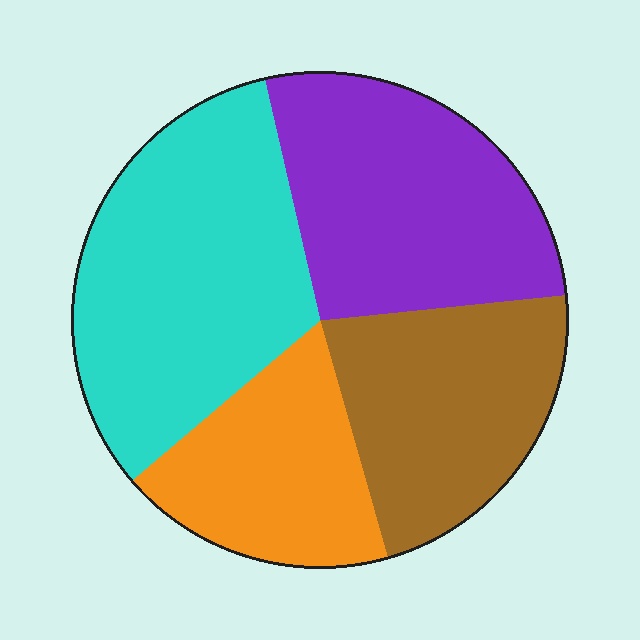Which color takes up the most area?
Cyan, at roughly 35%.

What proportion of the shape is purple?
Purple covers roughly 25% of the shape.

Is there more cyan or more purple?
Cyan.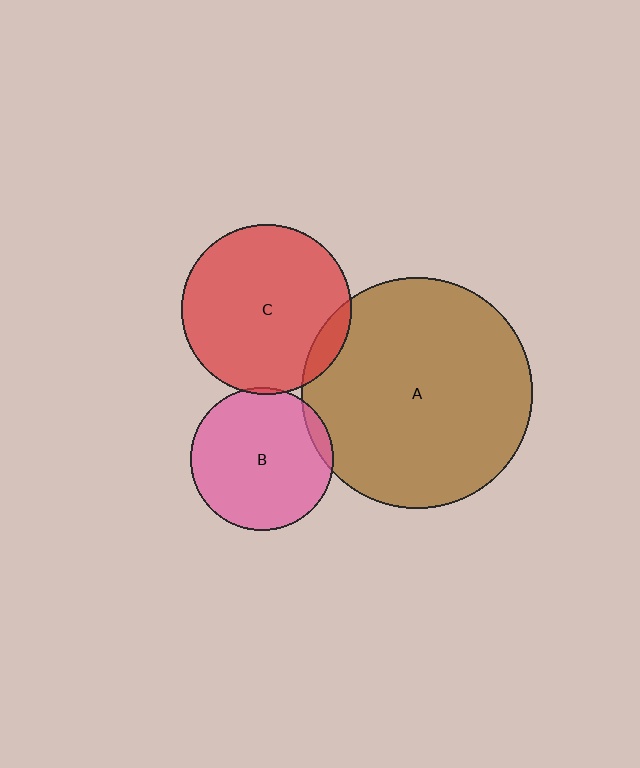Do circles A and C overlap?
Yes.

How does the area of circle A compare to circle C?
Approximately 1.9 times.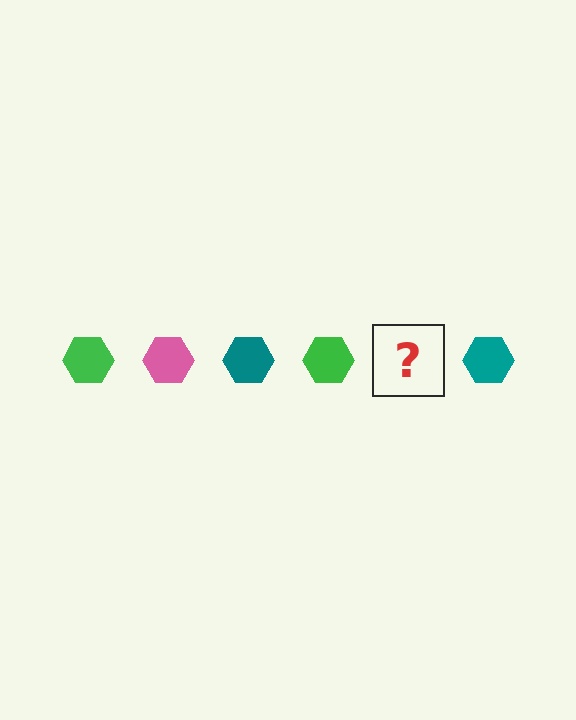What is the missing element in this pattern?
The missing element is a pink hexagon.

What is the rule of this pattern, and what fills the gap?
The rule is that the pattern cycles through green, pink, teal hexagons. The gap should be filled with a pink hexagon.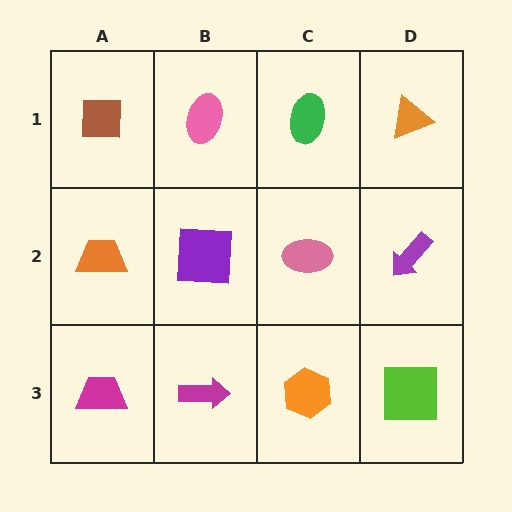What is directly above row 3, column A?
An orange trapezoid.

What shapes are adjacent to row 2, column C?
A green ellipse (row 1, column C), an orange hexagon (row 3, column C), a purple square (row 2, column B), a purple arrow (row 2, column D).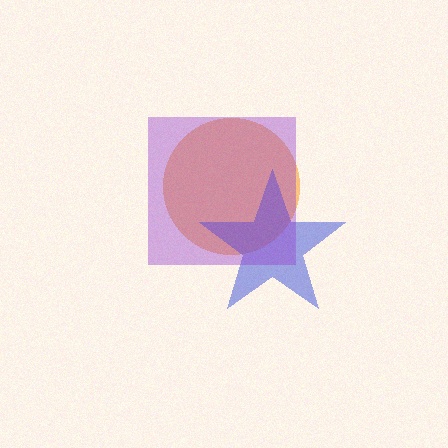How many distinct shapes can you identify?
There are 3 distinct shapes: an orange circle, a blue star, a purple square.